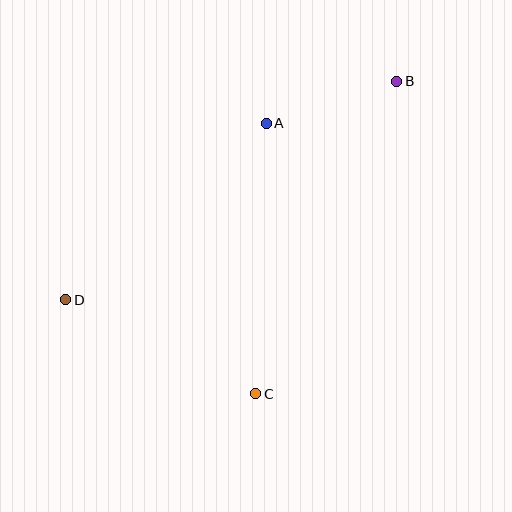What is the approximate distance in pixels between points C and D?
The distance between C and D is approximately 212 pixels.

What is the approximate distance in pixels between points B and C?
The distance between B and C is approximately 343 pixels.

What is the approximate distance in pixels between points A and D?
The distance between A and D is approximately 267 pixels.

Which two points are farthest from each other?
Points B and D are farthest from each other.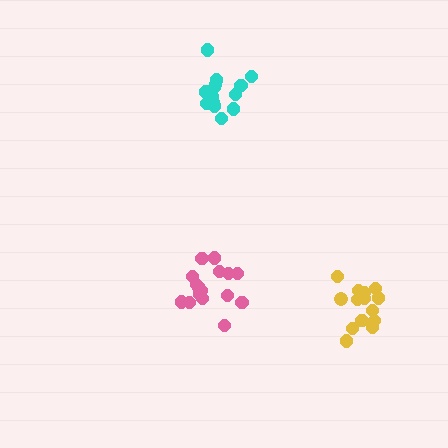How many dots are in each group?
Group 1: 16 dots, Group 2: 14 dots, Group 3: 14 dots (44 total).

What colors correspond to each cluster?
The clusters are colored: pink, yellow, cyan.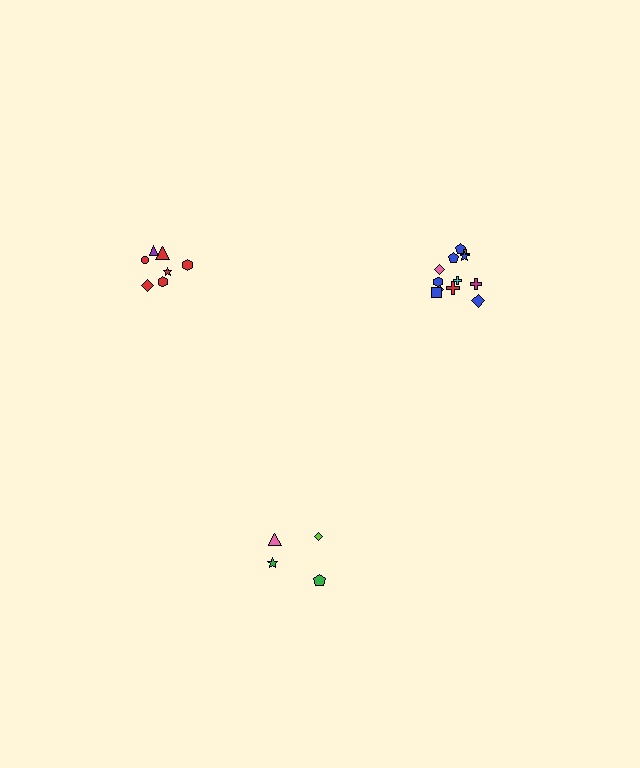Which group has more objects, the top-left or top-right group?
The top-right group.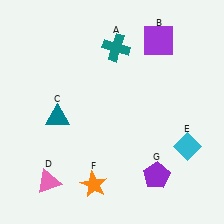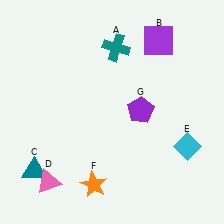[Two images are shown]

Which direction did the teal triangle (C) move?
The teal triangle (C) moved down.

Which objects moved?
The objects that moved are: the teal triangle (C), the purple pentagon (G).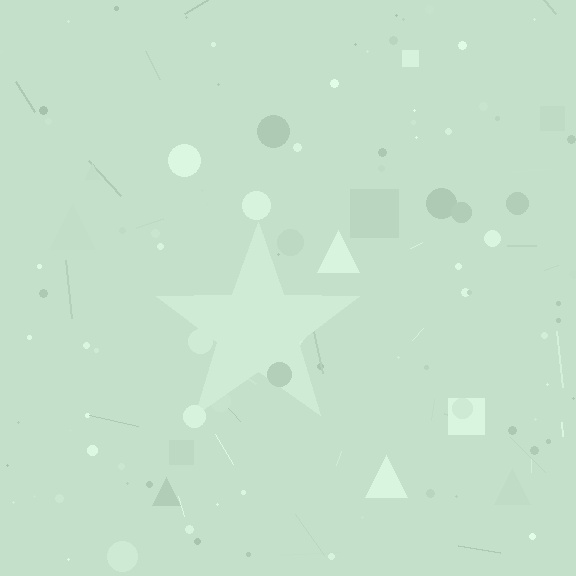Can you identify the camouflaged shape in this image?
The camouflaged shape is a star.